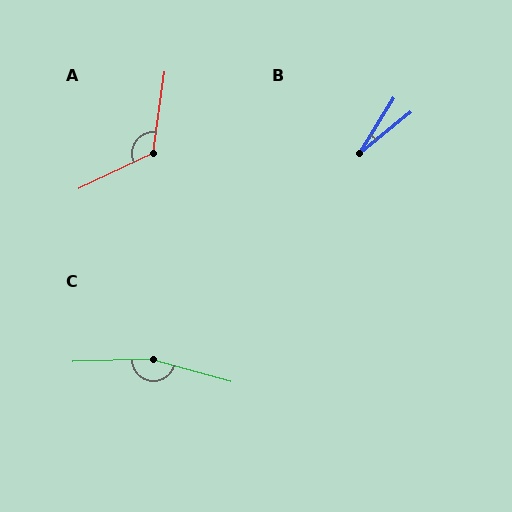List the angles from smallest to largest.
B (19°), A (124°), C (163°).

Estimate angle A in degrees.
Approximately 124 degrees.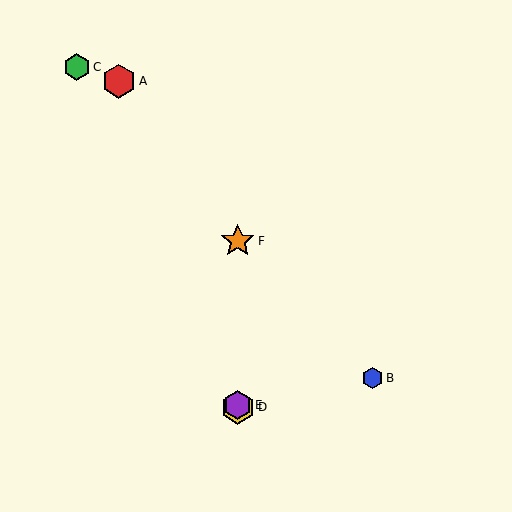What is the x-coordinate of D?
Object D is at x≈238.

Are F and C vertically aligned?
No, F is at x≈238 and C is at x≈77.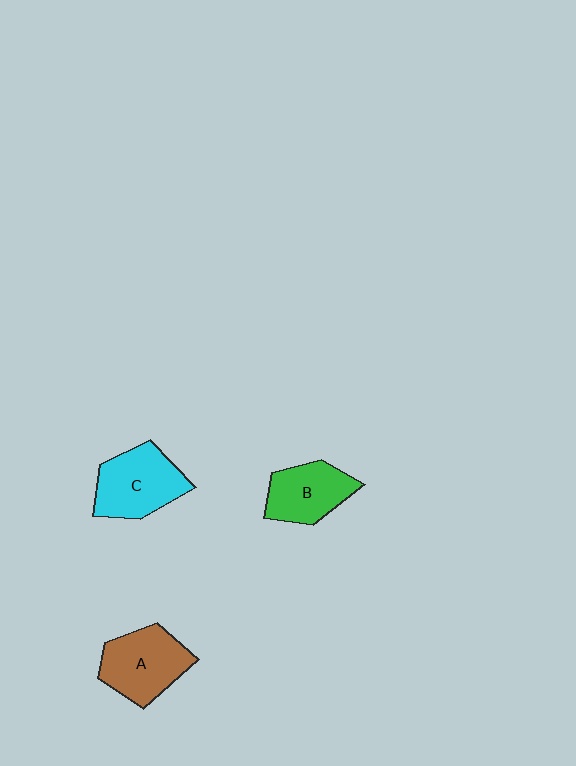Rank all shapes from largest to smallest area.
From largest to smallest: C (cyan), A (brown), B (green).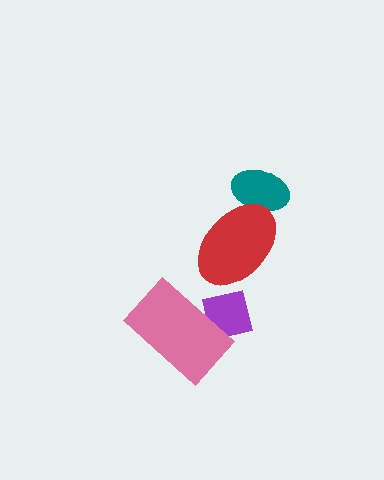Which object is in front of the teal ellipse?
The red ellipse is in front of the teal ellipse.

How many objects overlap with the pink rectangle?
1 object overlaps with the pink rectangle.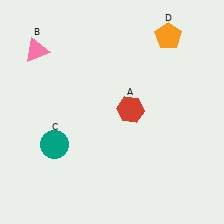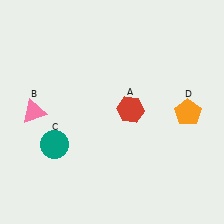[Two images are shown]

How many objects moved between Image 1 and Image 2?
2 objects moved between the two images.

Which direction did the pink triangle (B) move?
The pink triangle (B) moved down.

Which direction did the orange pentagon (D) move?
The orange pentagon (D) moved down.